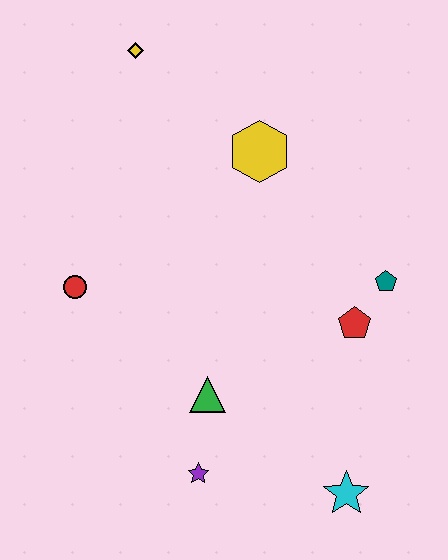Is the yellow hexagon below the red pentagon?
No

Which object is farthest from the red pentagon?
The yellow diamond is farthest from the red pentagon.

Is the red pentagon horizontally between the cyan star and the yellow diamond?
No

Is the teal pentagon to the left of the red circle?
No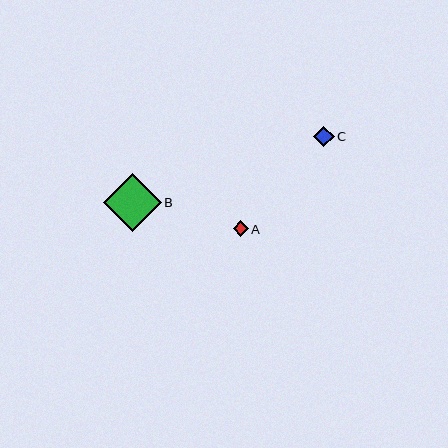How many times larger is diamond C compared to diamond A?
Diamond C is approximately 1.4 times the size of diamond A.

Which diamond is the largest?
Diamond B is the largest with a size of approximately 57 pixels.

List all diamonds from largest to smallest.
From largest to smallest: B, C, A.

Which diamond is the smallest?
Diamond A is the smallest with a size of approximately 15 pixels.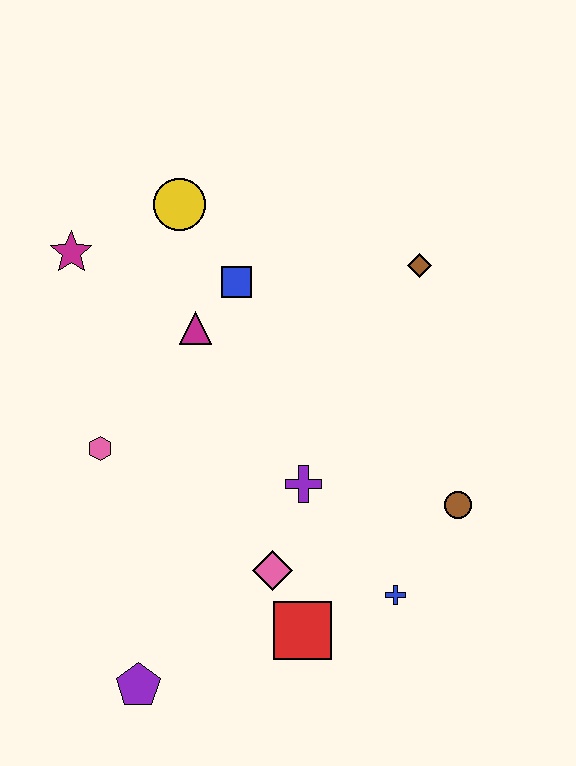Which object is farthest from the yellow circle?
The purple pentagon is farthest from the yellow circle.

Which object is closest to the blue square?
The magenta triangle is closest to the blue square.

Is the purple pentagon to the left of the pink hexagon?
No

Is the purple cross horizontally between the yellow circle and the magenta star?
No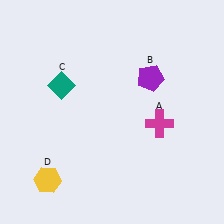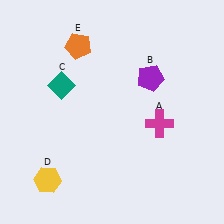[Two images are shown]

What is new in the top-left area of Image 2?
An orange pentagon (E) was added in the top-left area of Image 2.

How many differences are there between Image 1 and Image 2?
There is 1 difference between the two images.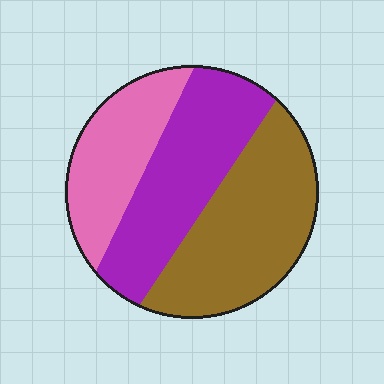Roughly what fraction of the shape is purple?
Purple takes up between a quarter and a half of the shape.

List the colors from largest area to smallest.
From largest to smallest: brown, purple, pink.